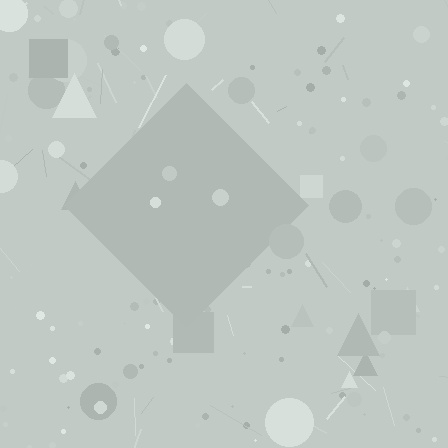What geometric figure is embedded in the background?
A diamond is embedded in the background.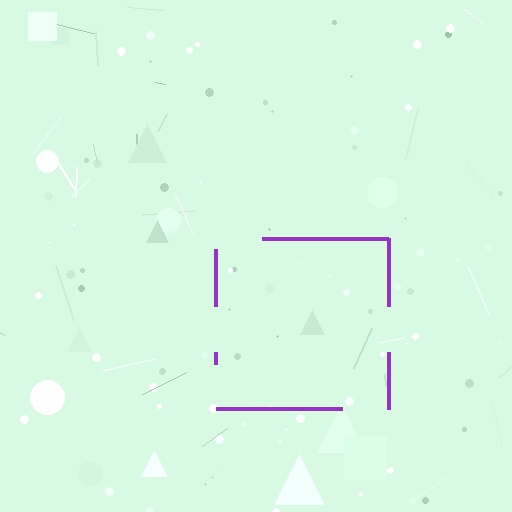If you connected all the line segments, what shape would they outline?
They would outline a square.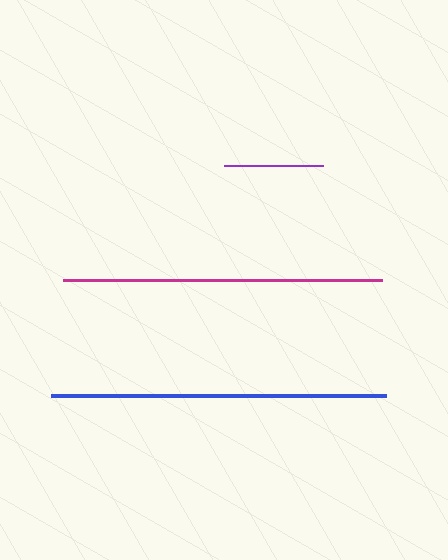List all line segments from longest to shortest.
From longest to shortest: blue, magenta, purple.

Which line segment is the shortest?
The purple line is the shortest at approximately 99 pixels.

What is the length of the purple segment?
The purple segment is approximately 99 pixels long.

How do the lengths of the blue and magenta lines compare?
The blue and magenta lines are approximately the same length.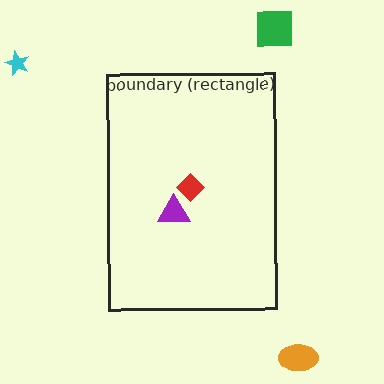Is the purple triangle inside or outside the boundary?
Inside.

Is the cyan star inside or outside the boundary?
Outside.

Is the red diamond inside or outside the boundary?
Inside.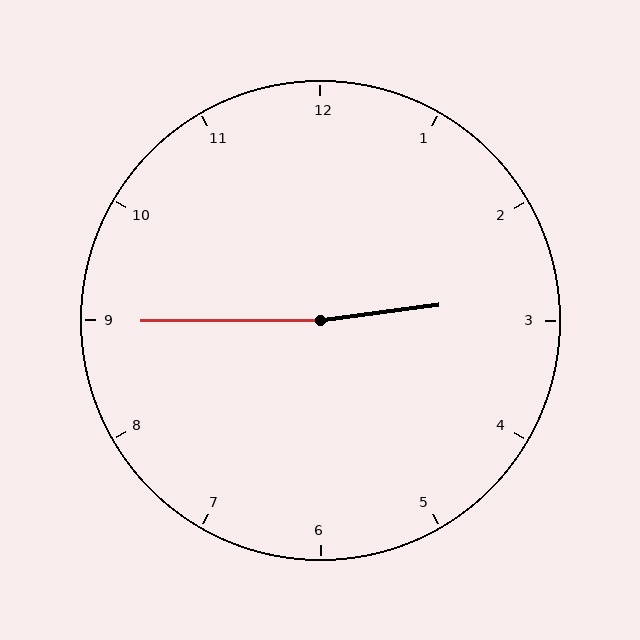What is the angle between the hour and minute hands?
Approximately 172 degrees.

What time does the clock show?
2:45.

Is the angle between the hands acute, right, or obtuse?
It is obtuse.